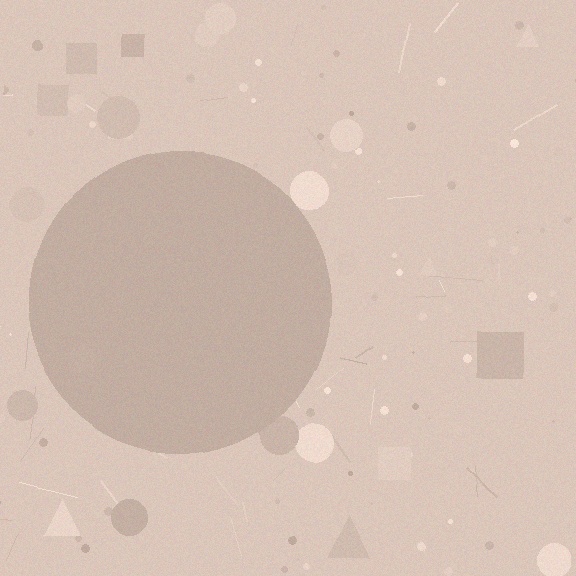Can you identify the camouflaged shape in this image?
The camouflaged shape is a circle.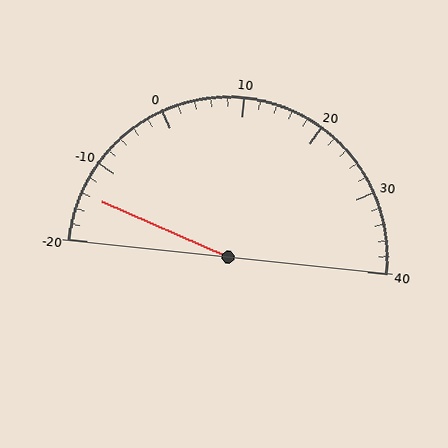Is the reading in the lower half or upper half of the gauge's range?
The reading is in the lower half of the range (-20 to 40).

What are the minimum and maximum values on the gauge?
The gauge ranges from -20 to 40.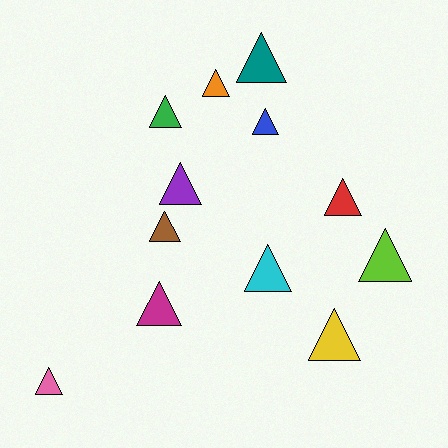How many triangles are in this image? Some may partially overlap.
There are 12 triangles.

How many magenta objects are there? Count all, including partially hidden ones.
There is 1 magenta object.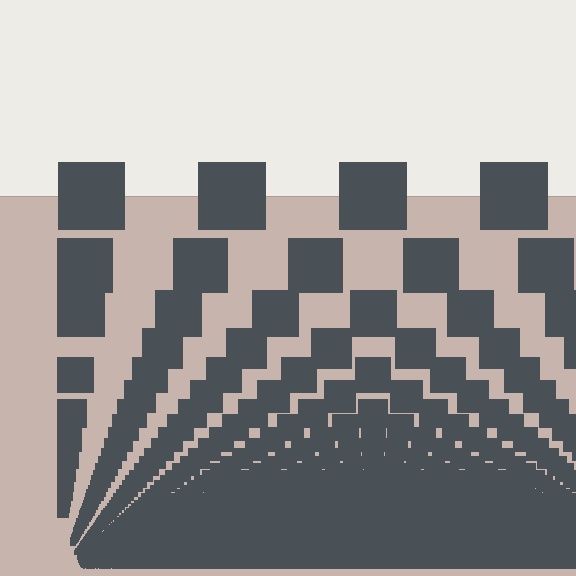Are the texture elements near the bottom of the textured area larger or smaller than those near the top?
Smaller. The gradient is inverted — elements near the bottom are smaller and denser.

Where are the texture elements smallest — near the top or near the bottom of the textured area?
Near the bottom.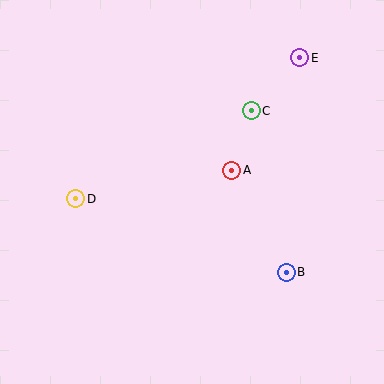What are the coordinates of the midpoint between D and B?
The midpoint between D and B is at (181, 236).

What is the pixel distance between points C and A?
The distance between C and A is 63 pixels.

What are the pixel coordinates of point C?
Point C is at (251, 111).